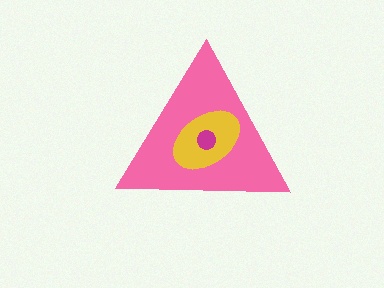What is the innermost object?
The magenta circle.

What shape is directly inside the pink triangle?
The yellow ellipse.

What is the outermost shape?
The pink triangle.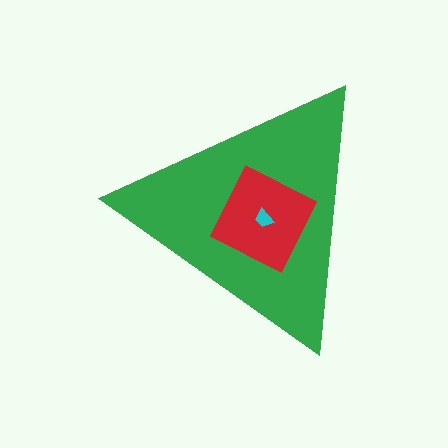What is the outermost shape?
The green triangle.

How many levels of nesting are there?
3.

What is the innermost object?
The cyan trapezoid.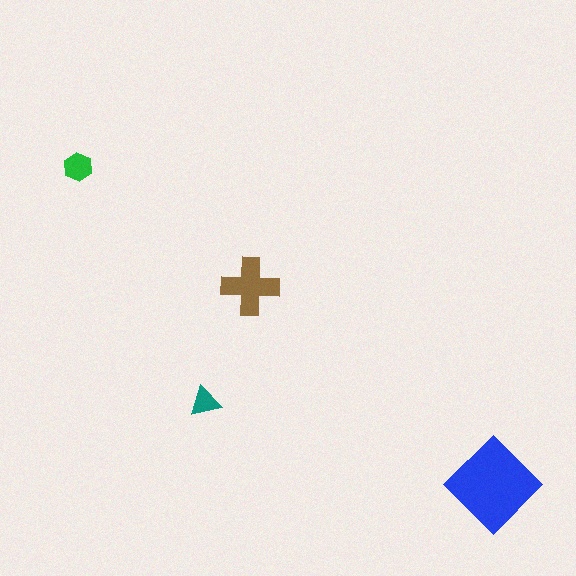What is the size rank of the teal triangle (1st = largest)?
4th.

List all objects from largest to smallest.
The blue diamond, the brown cross, the green hexagon, the teal triangle.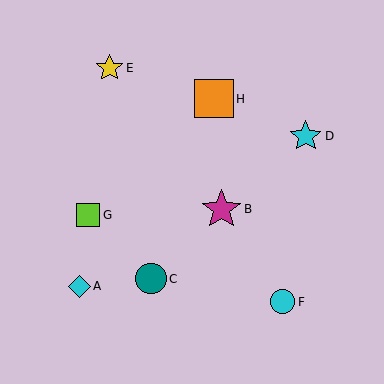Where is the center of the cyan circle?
The center of the cyan circle is at (283, 302).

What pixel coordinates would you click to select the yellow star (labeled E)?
Click at (110, 68) to select the yellow star E.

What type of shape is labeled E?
Shape E is a yellow star.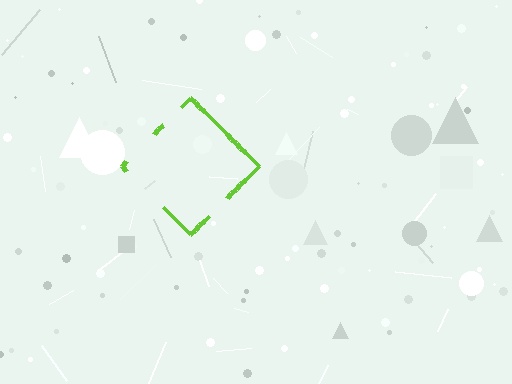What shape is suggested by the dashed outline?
The dashed outline suggests a diamond.